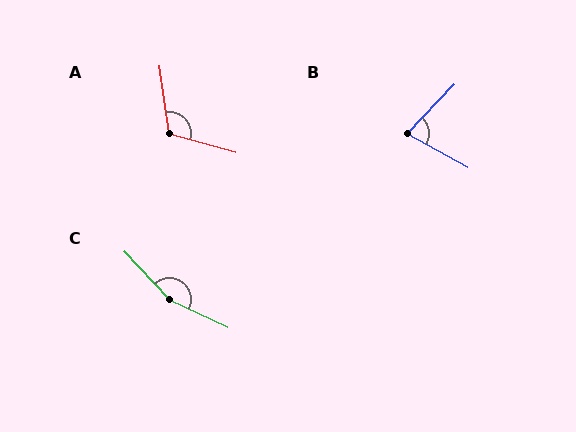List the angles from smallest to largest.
B (75°), A (114°), C (158°).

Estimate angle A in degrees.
Approximately 114 degrees.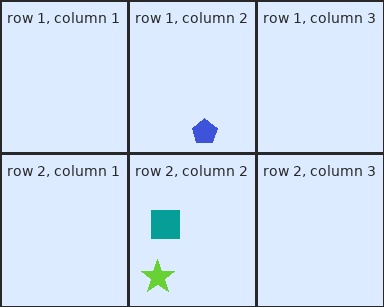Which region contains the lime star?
The row 2, column 2 region.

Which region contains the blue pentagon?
The row 1, column 2 region.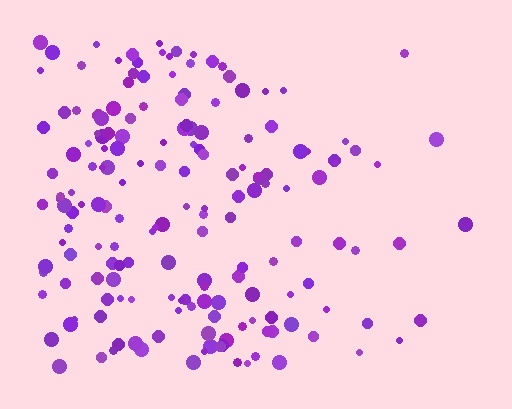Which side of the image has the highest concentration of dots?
The left.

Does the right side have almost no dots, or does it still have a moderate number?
Still a moderate number, just noticeably fewer than the left.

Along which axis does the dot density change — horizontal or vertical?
Horizontal.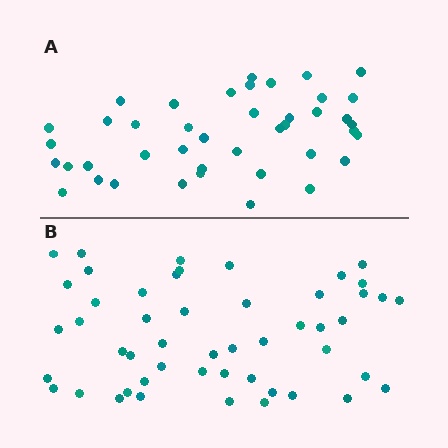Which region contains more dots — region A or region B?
Region B (the bottom region) has more dots.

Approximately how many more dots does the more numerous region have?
Region B has roughly 8 or so more dots than region A.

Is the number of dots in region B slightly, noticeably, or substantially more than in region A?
Region B has only slightly more — the two regions are fairly close. The ratio is roughly 1.2 to 1.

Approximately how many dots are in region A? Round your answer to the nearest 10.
About 40 dots. (The exact count is 42, which rounds to 40.)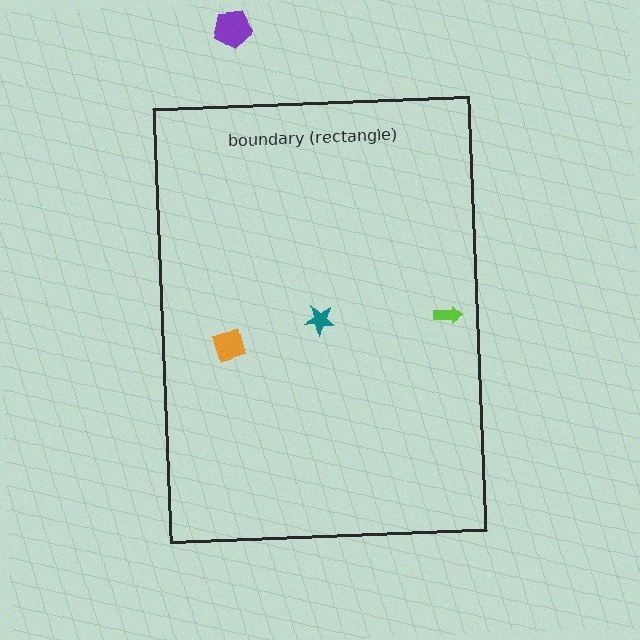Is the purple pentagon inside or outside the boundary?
Outside.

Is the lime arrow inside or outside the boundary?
Inside.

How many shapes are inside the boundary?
3 inside, 1 outside.